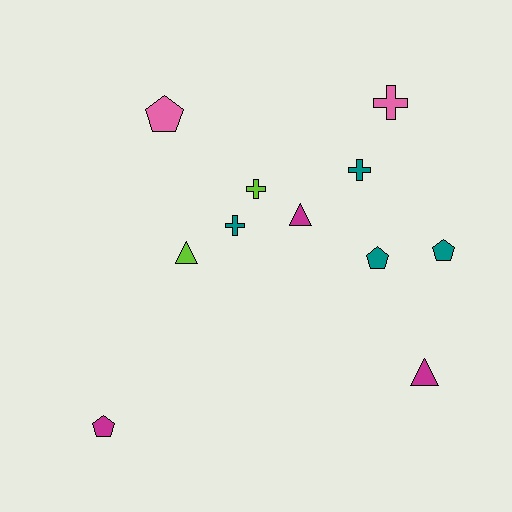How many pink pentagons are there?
There is 1 pink pentagon.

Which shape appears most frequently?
Pentagon, with 4 objects.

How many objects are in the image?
There are 11 objects.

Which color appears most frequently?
Teal, with 4 objects.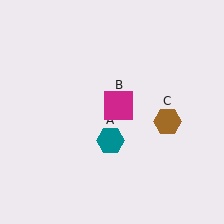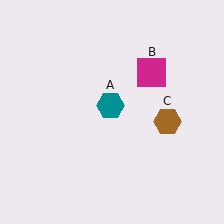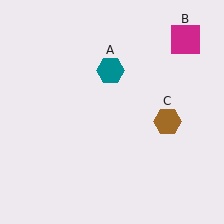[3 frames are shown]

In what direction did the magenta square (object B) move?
The magenta square (object B) moved up and to the right.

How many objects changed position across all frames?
2 objects changed position: teal hexagon (object A), magenta square (object B).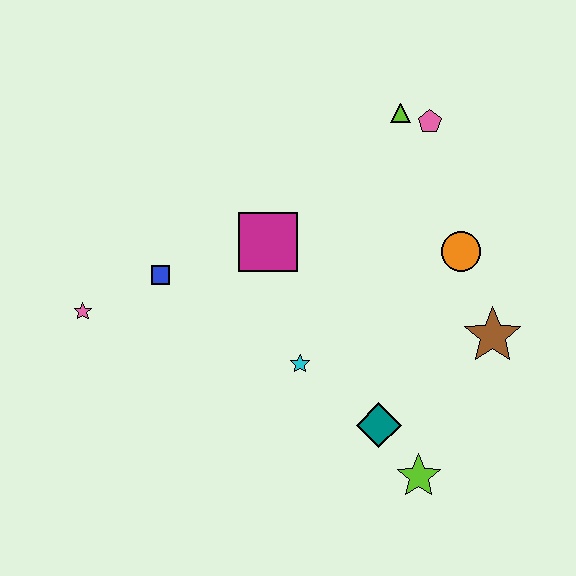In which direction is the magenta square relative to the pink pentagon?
The magenta square is to the left of the pink pentagon.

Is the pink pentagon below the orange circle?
No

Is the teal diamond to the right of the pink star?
Yes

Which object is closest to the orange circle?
The brown star is closest to the orange circle.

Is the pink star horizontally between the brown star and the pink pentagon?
No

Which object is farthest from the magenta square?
The lime star is farthest from the magenta square.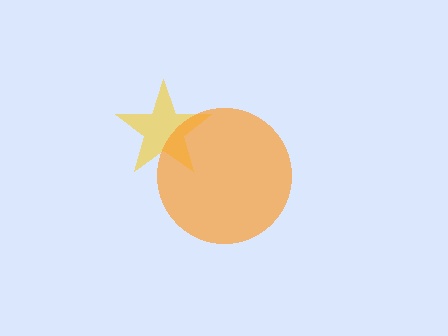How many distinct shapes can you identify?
There are 2 distinct shapes: a yellow star, an orange circle.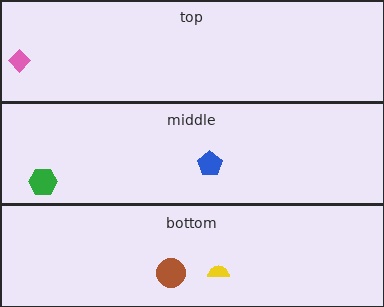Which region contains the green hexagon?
The middle region.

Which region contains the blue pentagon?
The middle region.